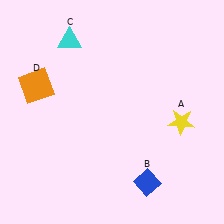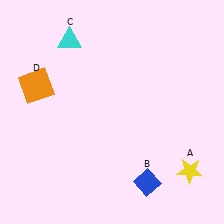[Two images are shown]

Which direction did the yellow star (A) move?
The yellow star (A) moved down.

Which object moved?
The yellow star (A) moved down.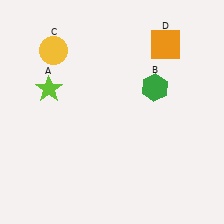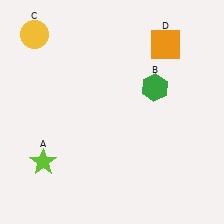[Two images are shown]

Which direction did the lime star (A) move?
The lime star (A) moved down.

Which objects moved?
The objects that moved are: the lime star (A), the yellow circle (C).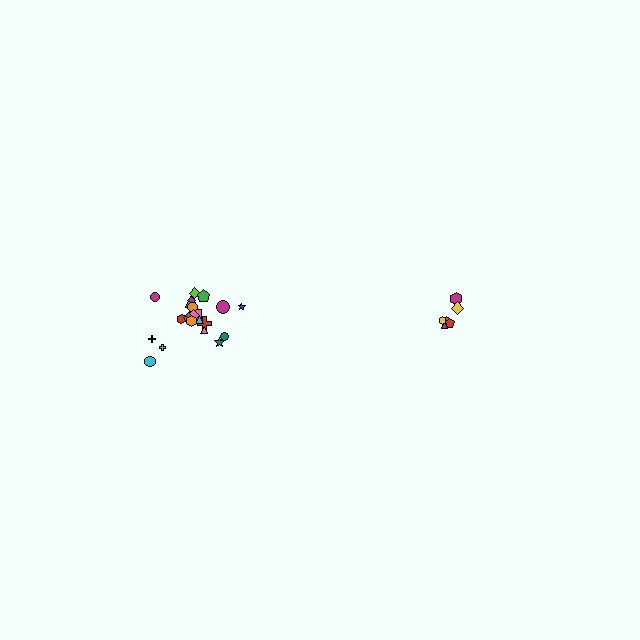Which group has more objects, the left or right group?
The left group.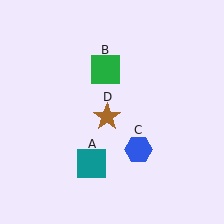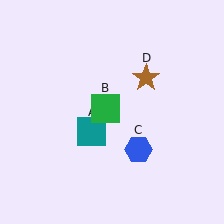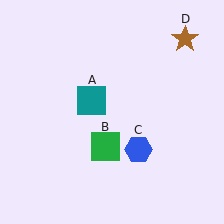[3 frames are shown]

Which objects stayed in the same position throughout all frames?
Blue hexagon (object C) remained stationary.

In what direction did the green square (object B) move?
The green square (object B) moved down.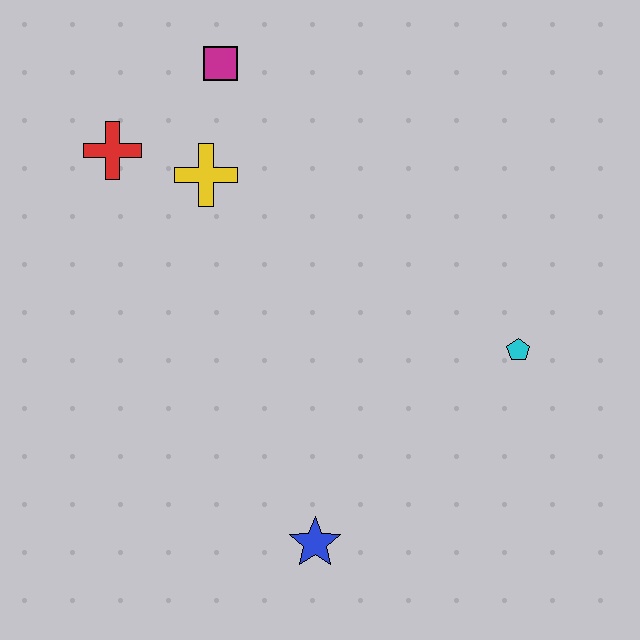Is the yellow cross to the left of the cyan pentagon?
Yes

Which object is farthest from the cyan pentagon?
The red cross is farthest from the cyan pentagon.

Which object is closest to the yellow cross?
The red cross is closest to the yellow cross.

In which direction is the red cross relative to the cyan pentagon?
The red cross is to the left of the cyan pentagon.